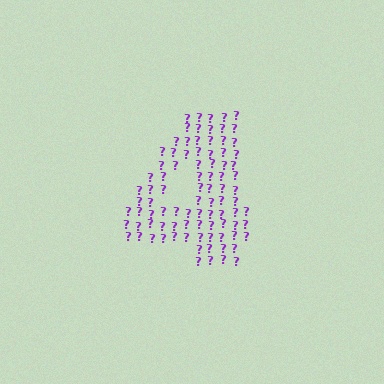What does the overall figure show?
The overall figure shows the digit 4.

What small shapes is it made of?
It is made of small question marks.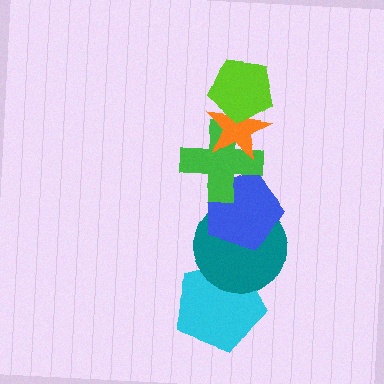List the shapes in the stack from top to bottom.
From top to bottom: the lime pentagon, the orange star, the green cross, the blue pentagon, the teal circle, the cyan pentagon.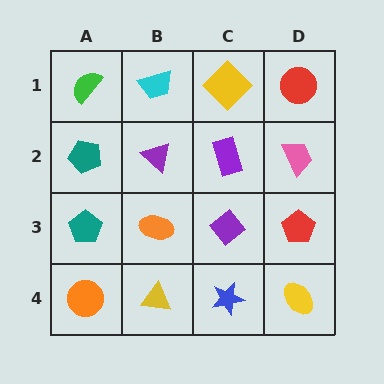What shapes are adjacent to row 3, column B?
A purple triangle (row 2, column B), a yellow triangle (row 4, column B), a teal pentagon (row 3, column A), a purple diamond (row 3, column C).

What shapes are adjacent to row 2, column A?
A green semicircle (row 1, column A), a teal pentagon (row 3, column A), a purple triangle (row 2, column B).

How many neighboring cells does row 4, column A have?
2.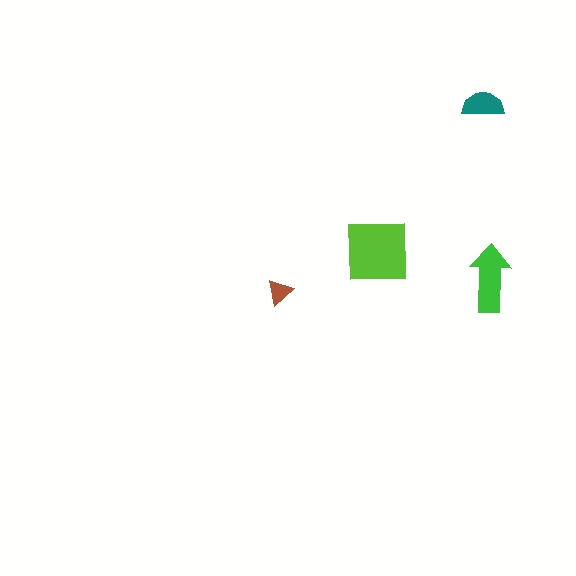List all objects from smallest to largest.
The brown triangle, the teal semicircle, the green arrow, the lime square.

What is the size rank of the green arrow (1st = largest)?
2nd.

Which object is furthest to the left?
The brown triangle is leftmost.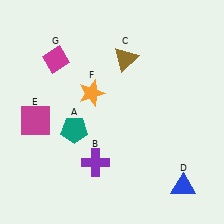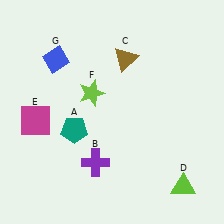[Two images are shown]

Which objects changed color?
D changed from blue to lime. F changed from orange to lime. G changed from magenta to blue.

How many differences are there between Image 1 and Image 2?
There are 3 differences between the two images.